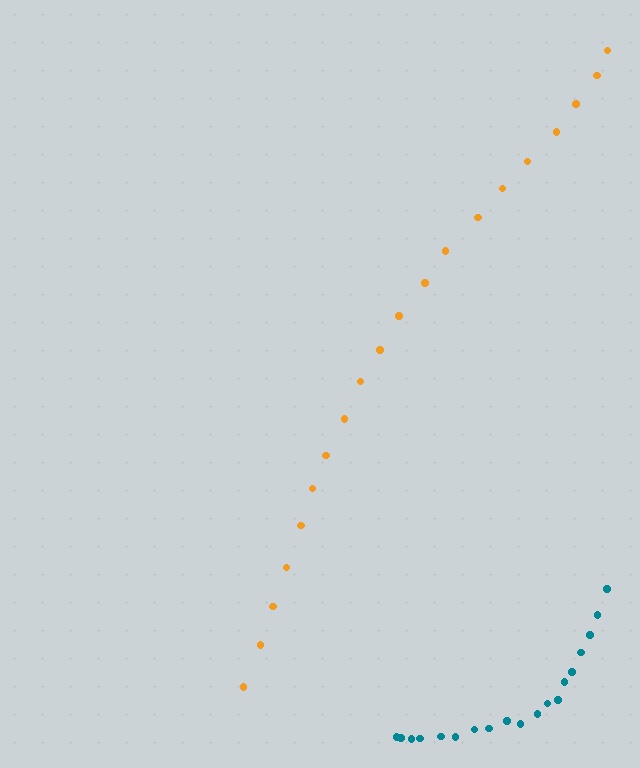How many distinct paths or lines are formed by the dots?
There are 2 distinct paths.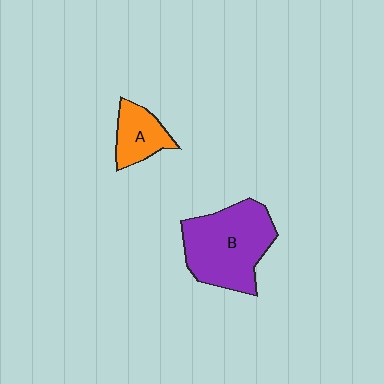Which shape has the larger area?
Shape B (purple).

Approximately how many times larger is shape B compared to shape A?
Approximately 2.4 times.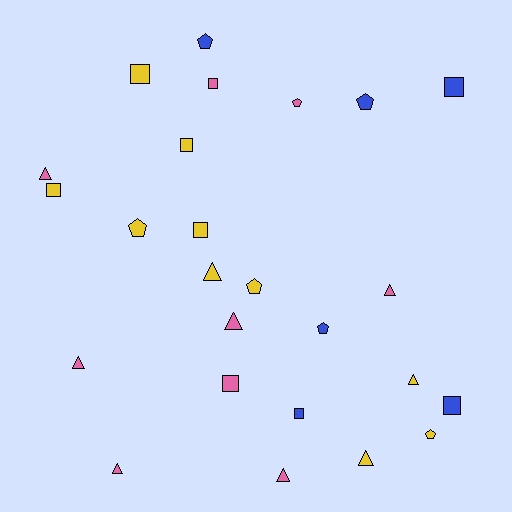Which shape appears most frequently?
Triangle, with 9 objects.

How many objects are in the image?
There are 25 objects.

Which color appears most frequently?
Yellow, with 10 objects.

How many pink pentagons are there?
There is 1 pink pentagon.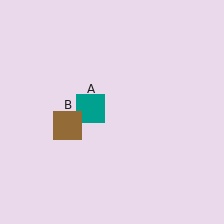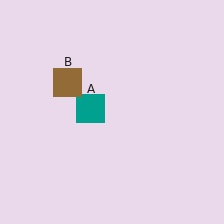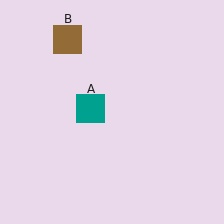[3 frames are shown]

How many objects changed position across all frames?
1 object changed position: brown square (object B).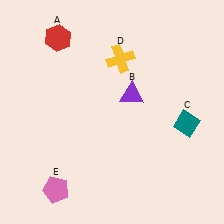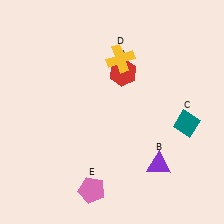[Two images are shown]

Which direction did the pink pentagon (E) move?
The pink pentagon (E) moved right.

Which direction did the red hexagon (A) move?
The red hexagon (A) moved right.